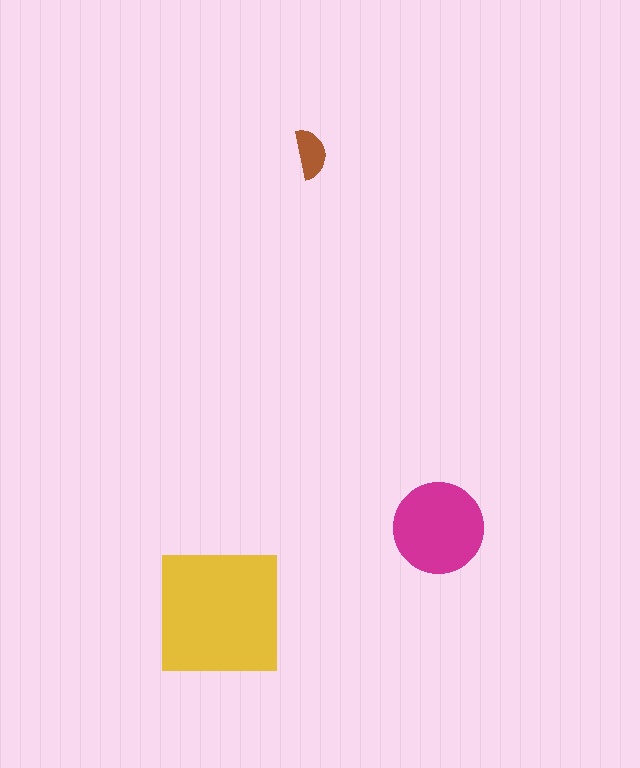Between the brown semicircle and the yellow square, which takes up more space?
The yellow square.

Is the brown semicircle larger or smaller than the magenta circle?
Smaller.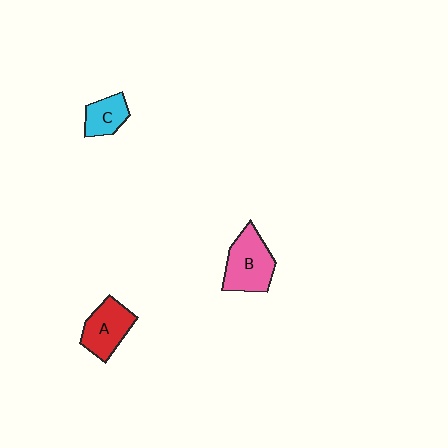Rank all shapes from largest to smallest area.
From largest to smallest: B (pink), A (red), C (cyan).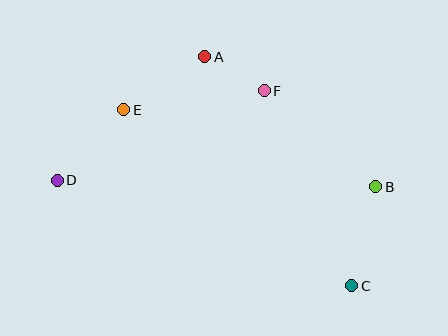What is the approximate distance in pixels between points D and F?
The distance between D and F is approximately 225 pixels.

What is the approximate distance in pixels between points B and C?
The distance between B and C is approximately 102 pixels.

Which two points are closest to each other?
Points A and F are closest to each other.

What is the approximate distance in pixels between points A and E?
The distance between A and E is approximately 97 pixels.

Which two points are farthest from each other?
Points B and D are farthest from each other.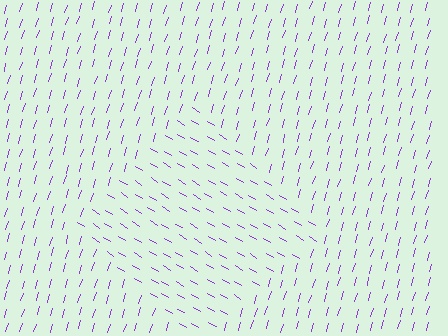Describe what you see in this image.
The image is filled with small purple line segments. A diamond region in the image has lines oriented differently from the surrounding lines, creating a visible texture boundary.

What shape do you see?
I see a diamond.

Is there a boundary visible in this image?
Yes, there is a texture boundary formed by a change in line orientation.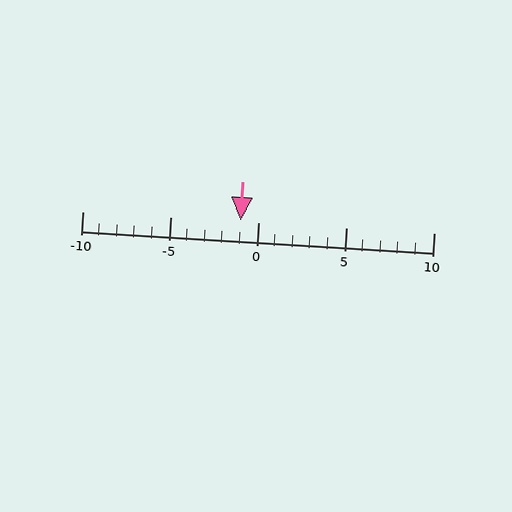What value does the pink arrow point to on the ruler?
The pink arrow points to approximately -1.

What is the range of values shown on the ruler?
The ruler shows values from -10 to 10.